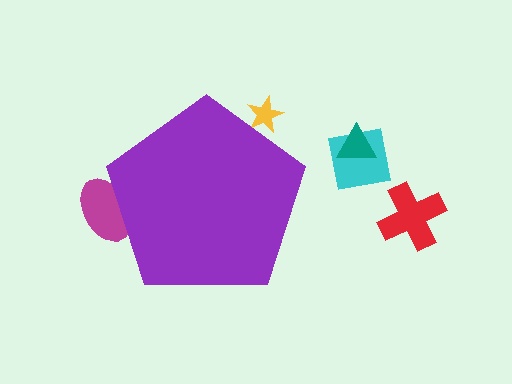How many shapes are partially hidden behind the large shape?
2 shapes are partially hidden.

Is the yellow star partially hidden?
Yes, the yellow star is partially hidden behind the purple pentagon.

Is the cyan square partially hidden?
No, the cyan square is fully visible.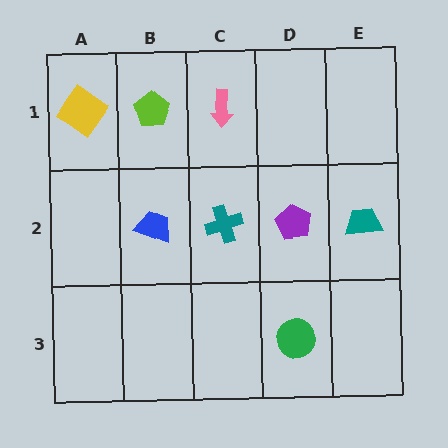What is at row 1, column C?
A pink arrow.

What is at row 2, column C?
A teal cross.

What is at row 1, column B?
A lime pentagon.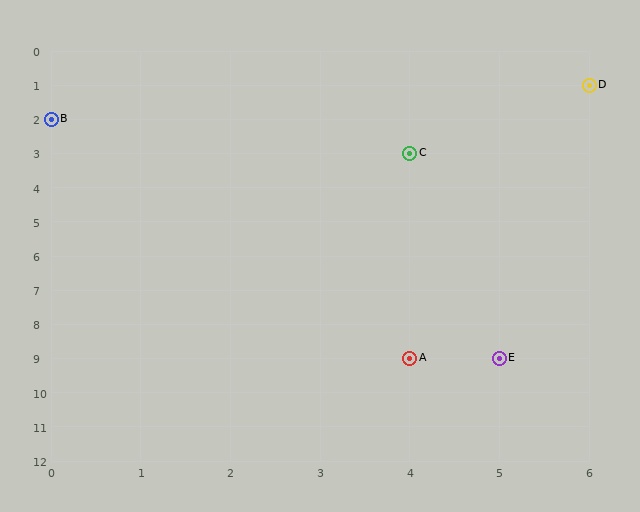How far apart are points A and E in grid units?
Points A and E are 1 column apart.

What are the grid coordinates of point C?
Point C is at grid coordinates (4, 3).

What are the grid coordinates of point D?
Point D is at grid coordinates (6, 1).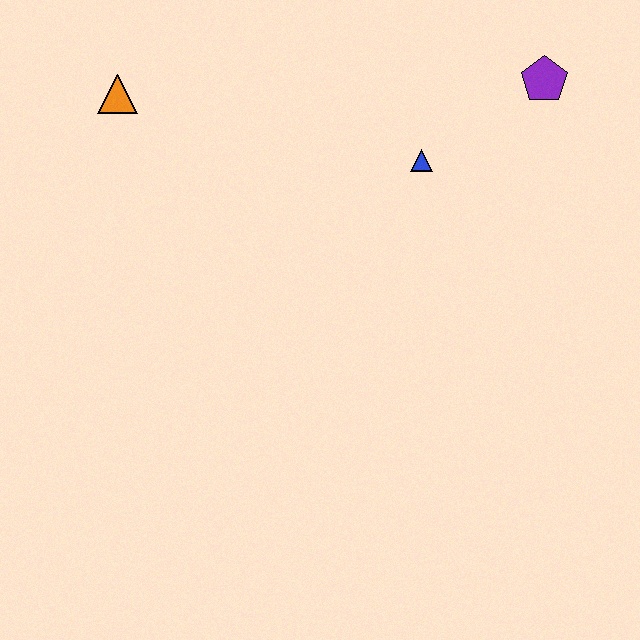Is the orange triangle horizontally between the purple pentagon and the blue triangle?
No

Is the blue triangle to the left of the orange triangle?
No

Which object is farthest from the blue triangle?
The orange triangle is farthest from the blue triangle.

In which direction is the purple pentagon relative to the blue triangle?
The purple pentagon is to the right of the blue triangle.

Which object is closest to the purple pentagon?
The blue triangle is closest to the purple pentagon.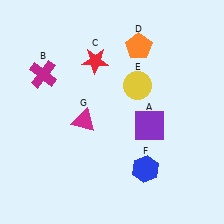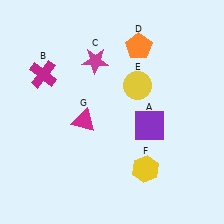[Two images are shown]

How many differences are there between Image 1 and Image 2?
There are 2 differences between the two images.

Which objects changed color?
C changed from red to magenta. F changed from blue to yellow.